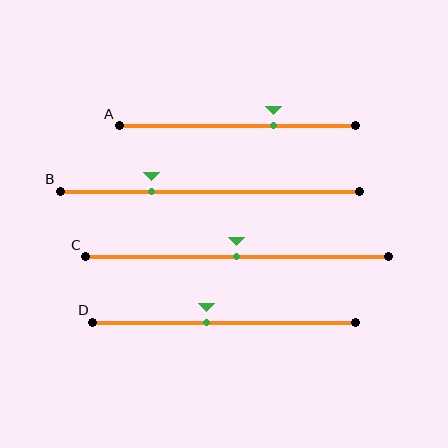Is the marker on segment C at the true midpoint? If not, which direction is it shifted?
Yes, the marker on segment C is at the true midpoint.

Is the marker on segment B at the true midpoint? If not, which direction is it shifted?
No, the marker on segment B is shifted to the left by about 20% of the segment length.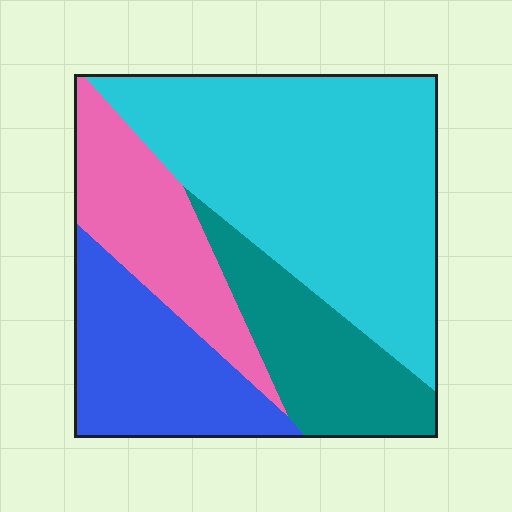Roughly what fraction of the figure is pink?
Pink takes up about one sixth (1/6) of the figure.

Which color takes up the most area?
Cyan, at roughly 45%.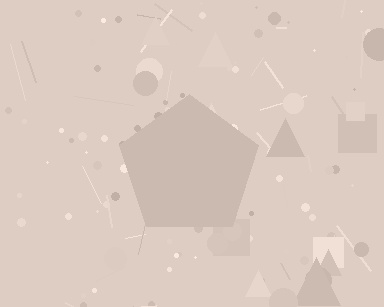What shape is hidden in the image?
A pentagon is hidden in the image.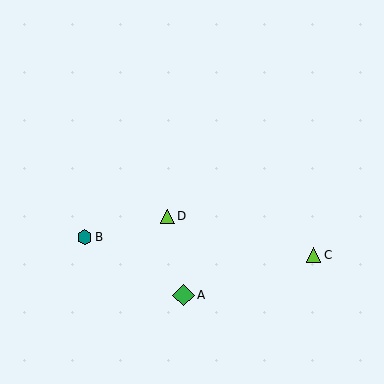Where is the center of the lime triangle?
The center of the lime triangle is at (168, 216).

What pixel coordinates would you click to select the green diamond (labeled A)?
Click at (183, 295) to select the green diamond A.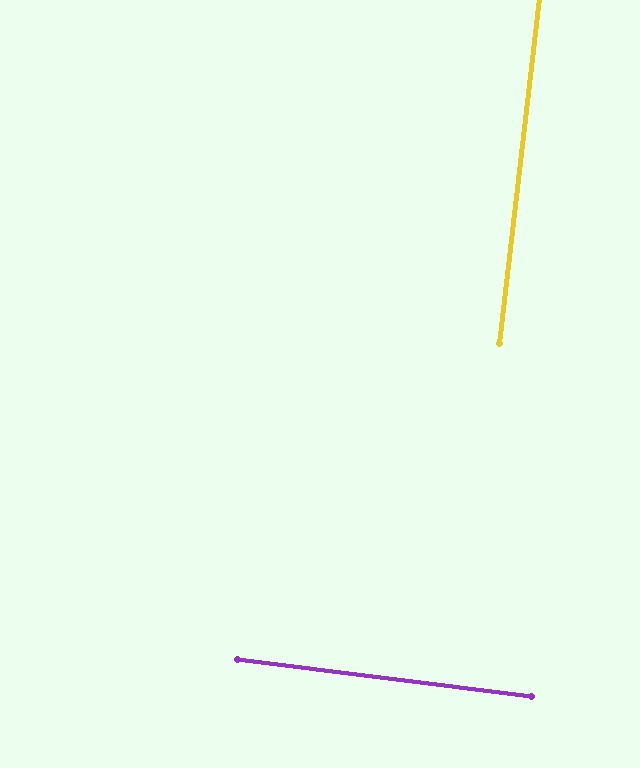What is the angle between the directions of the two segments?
Approximately 90 degrees.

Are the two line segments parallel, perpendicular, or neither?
Perpendicular — they meet at approximately 90°.